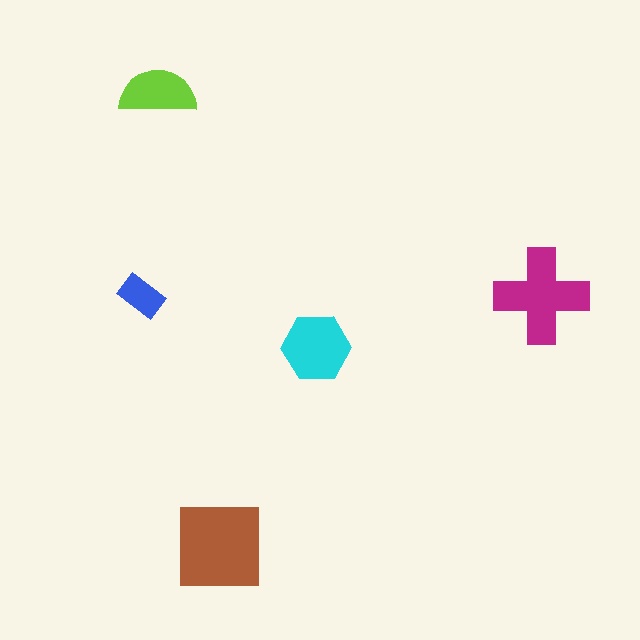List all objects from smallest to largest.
The blue rectangle, the lime semicircle, the cyan hexagon, the magenta cross, the brown square.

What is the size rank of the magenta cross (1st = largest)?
2nd.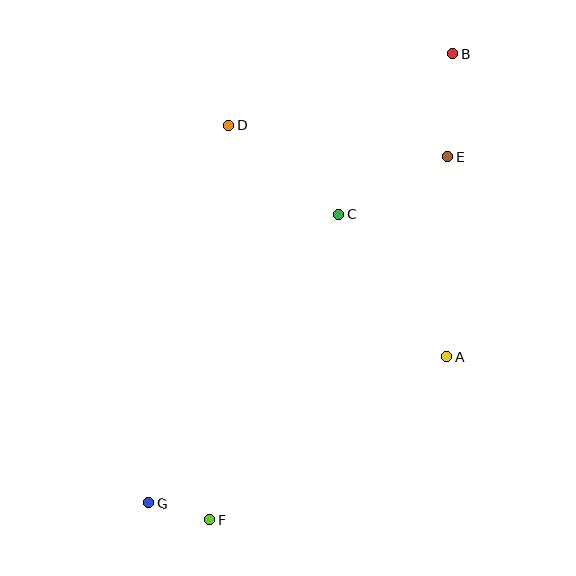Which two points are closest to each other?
Points F and G are closest to each other.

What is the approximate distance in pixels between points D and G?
The distance between D and G is approximately 386 pixels.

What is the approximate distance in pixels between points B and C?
The distance between B and C is approximately 197 pixels.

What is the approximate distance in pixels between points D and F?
The distance between D and F is approximately 395 pixels.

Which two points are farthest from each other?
Points B and G are farthest from each other.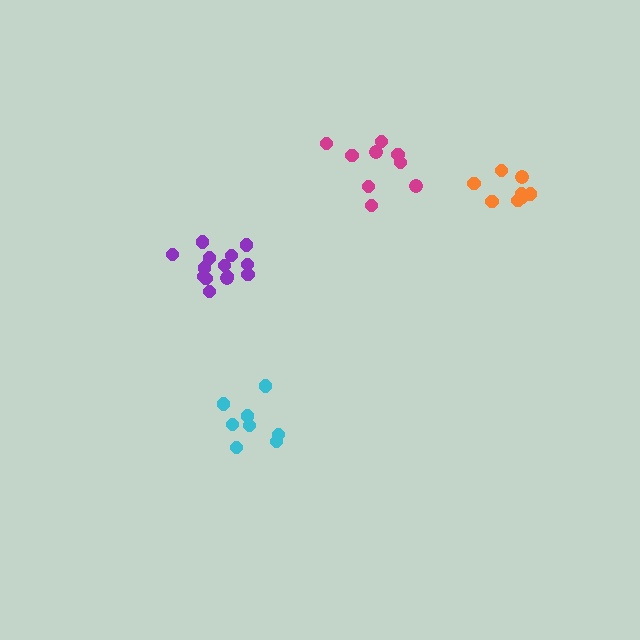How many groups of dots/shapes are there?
There are 4 groups.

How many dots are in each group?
Group 1: 8 dots, Group 2: 8 dots, Group 3: 14 dots, Group 4: 9 dots (39 total).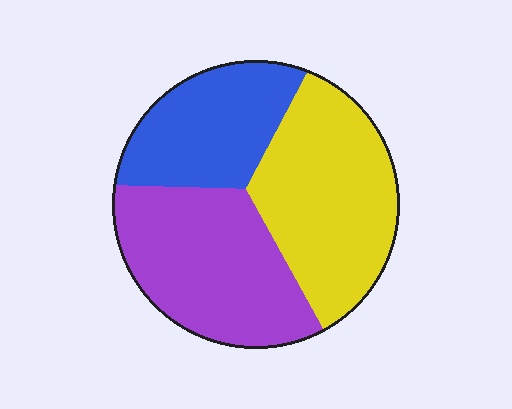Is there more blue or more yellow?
Yellow.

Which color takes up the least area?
Blue, at roughly 25%.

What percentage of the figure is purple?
Purple covers around 35% of the figure.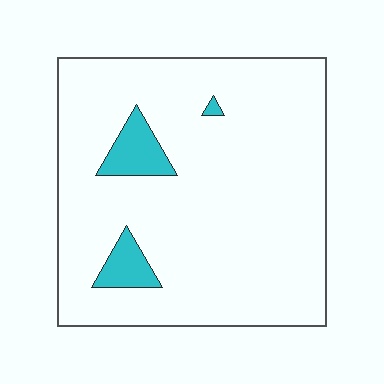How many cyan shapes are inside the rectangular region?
3.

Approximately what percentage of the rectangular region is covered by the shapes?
Approximately 10%.